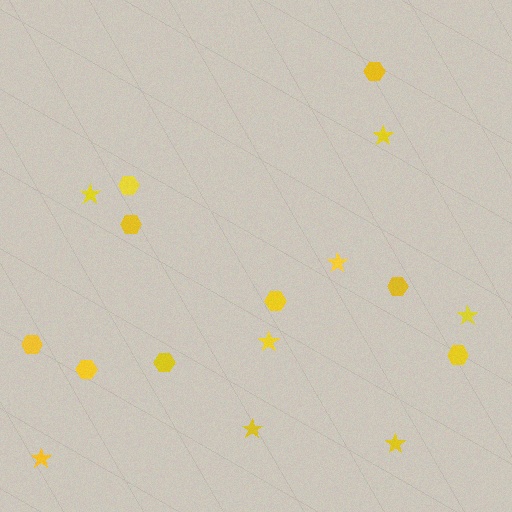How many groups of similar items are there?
There are 2 groups: one group of stars (8) and one group of hexagons (9).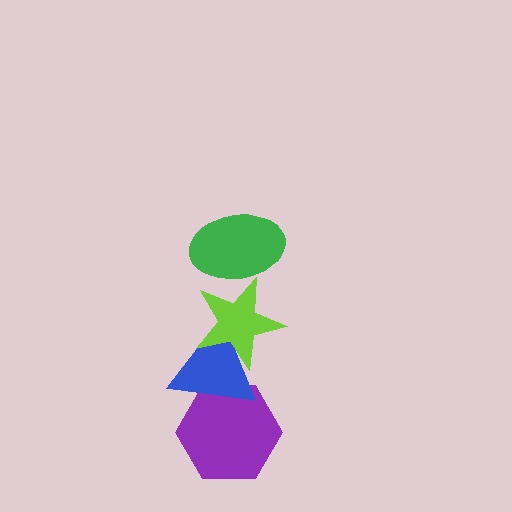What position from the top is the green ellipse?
The green ellipse is 1st from the top.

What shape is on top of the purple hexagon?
The blue triangle is on top of the purple hexagon.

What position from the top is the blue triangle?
The blue triangle is 3rd from the top.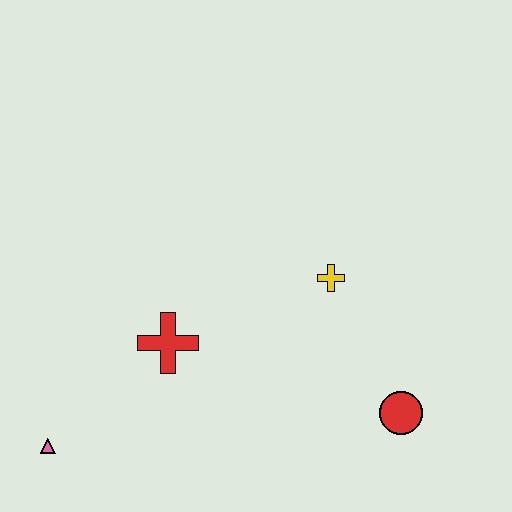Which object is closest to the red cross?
The pink triangle is closest to the red cross.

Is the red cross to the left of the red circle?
Yes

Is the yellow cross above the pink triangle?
Yes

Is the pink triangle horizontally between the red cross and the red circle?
No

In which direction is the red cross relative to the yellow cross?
The red cross is to the left of the yellow cross.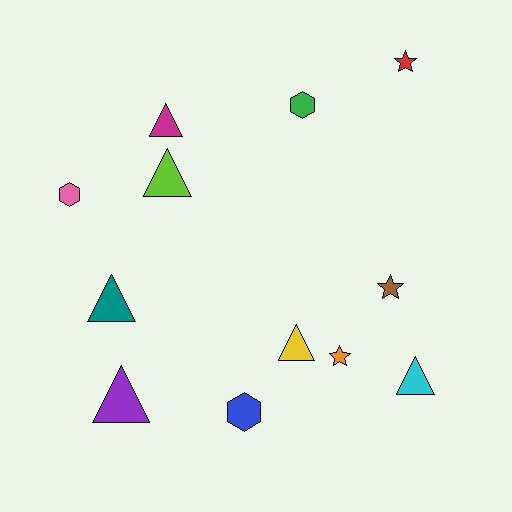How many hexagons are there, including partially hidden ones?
There are 3 hexagons.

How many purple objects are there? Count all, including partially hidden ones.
There is 1 purple object.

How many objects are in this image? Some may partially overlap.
There are 12 objects.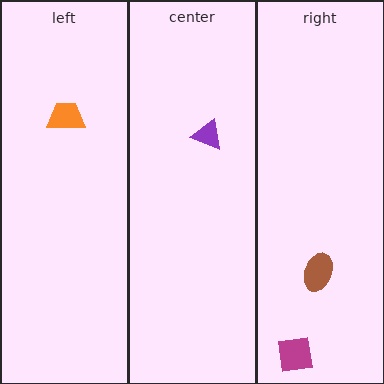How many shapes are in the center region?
1.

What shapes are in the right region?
The magenta square, the brown ellipse.